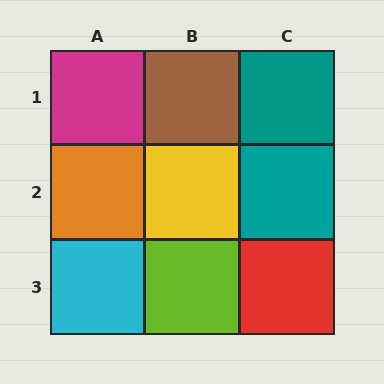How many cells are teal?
2 cells are teal.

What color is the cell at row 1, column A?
Magenta.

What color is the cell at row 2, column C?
Teal.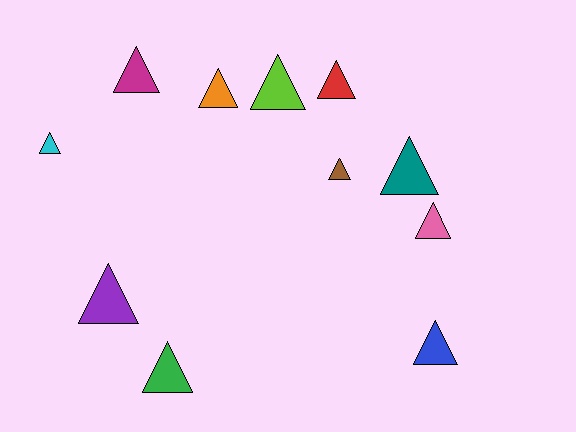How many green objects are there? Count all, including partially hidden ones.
There is 1 green object.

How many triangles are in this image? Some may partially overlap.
There are 11 triangles.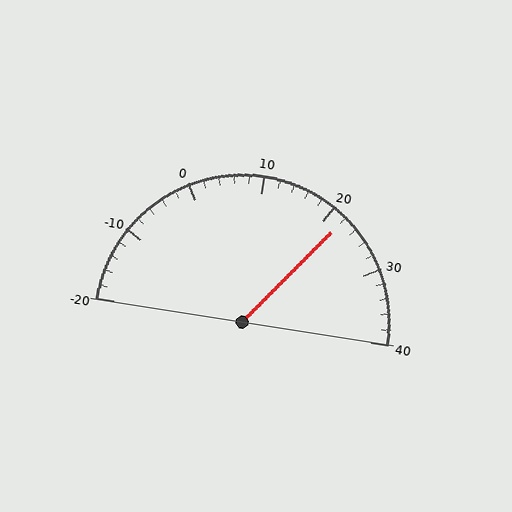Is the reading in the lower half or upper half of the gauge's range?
The reading is in the upper half of the range (-20 to 40).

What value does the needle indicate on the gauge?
The needle indicates approximately 22.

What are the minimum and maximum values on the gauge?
The gauge ranges from -20 to 40.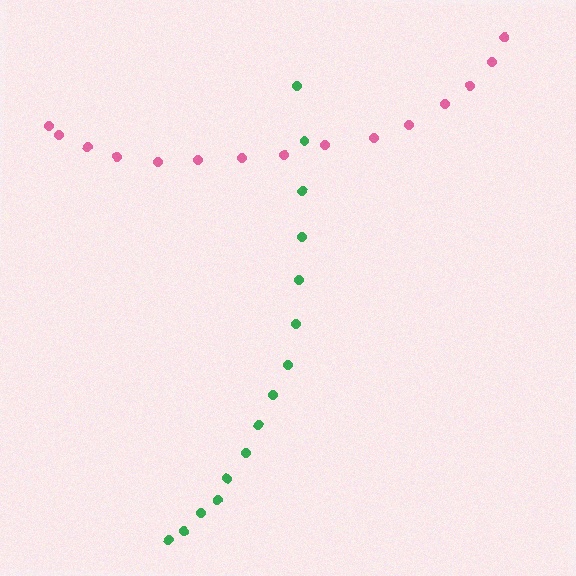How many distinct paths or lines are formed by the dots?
There are 2 distinct paths.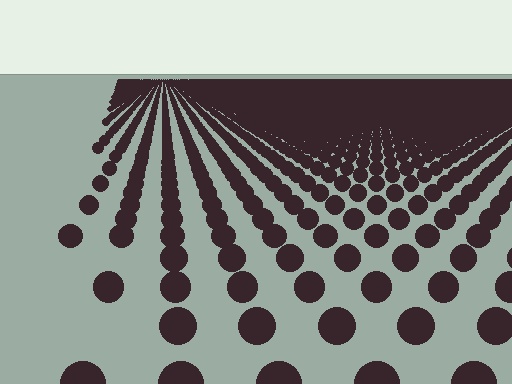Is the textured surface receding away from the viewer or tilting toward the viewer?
The surface is receding away from the viewer. Texture elements get smaller and denser toward the top.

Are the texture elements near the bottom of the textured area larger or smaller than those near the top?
Larger. Near the bottom, elements are closer to the viewer and appear at a bigger on-screen size.